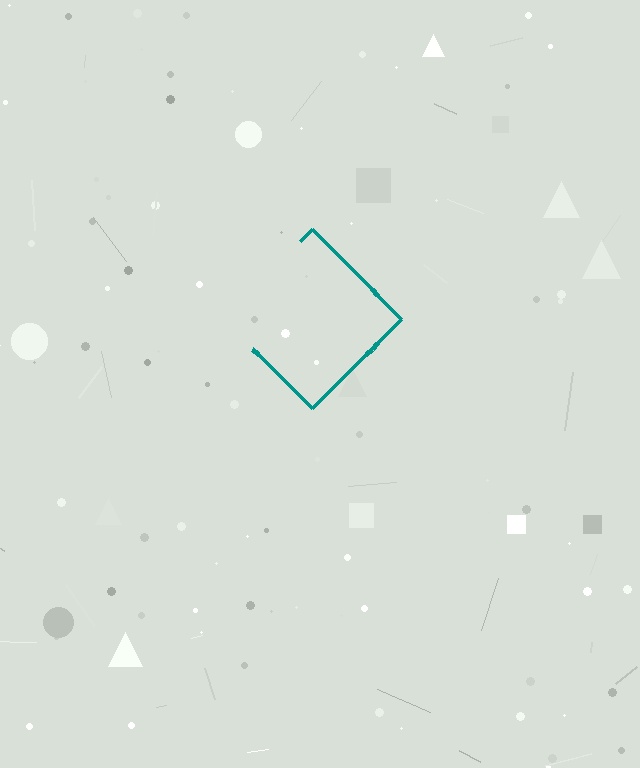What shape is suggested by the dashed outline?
The dashed outline suggests a diamond.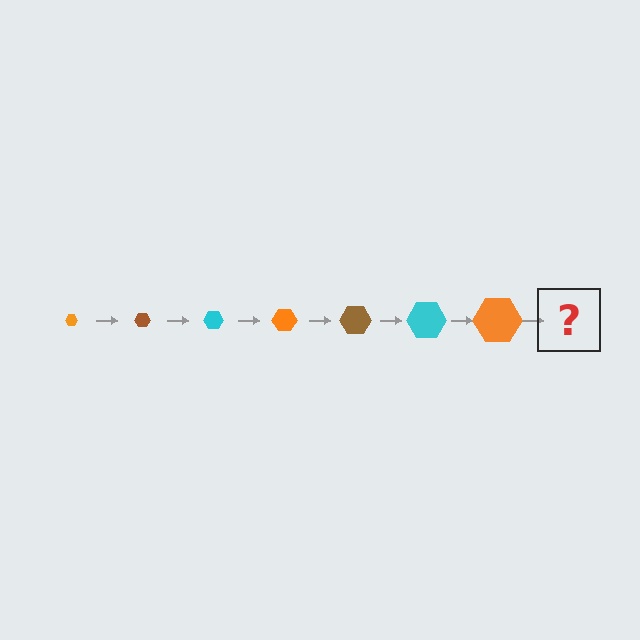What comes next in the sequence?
The next element should be a brown hexagon, larger than the previous one.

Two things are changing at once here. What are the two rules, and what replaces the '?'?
The two rules are that the hexagon grows larger each step and the color cycles through orange, brown, and cyan. The '?' should be a brown hexagon, larger than the previous one.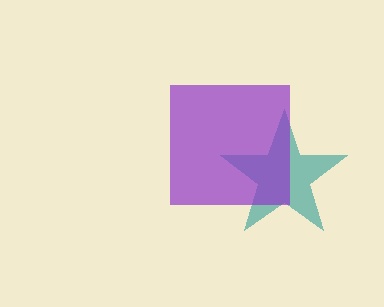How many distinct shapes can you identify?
There are 2 distinct shapes: a teal star, a purple square.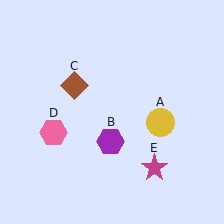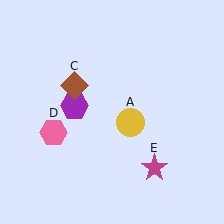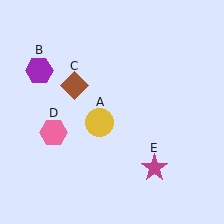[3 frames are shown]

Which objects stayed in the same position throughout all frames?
Brown diamond (object C) and pink hexagon (object D) and magenta star (object E) remained stationary.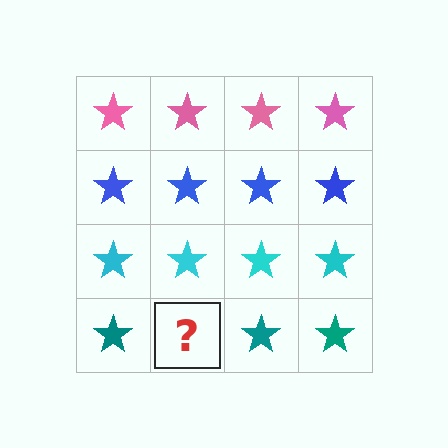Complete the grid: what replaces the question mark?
The question mark should be replaced with a teal star.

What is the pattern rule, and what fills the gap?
The rule is that each row has a consistent color. The gap should be filled with a teal star.